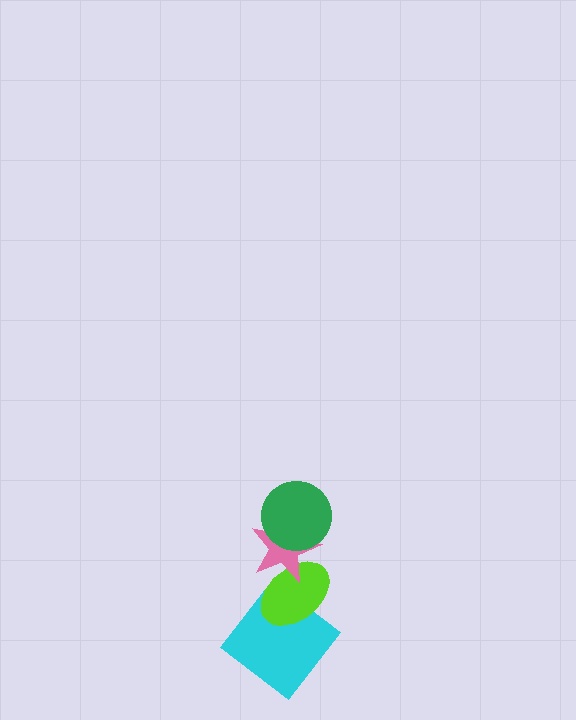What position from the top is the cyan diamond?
The cyan diamond is 4th from the top.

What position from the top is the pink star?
The pink star is 2nd from the top.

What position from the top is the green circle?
The green circle is 1st from the top.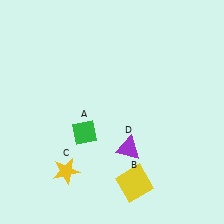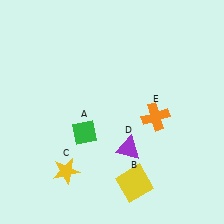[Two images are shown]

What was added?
An orange cross (E) was added in Image 2.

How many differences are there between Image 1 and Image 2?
There is 1 difference between the two images.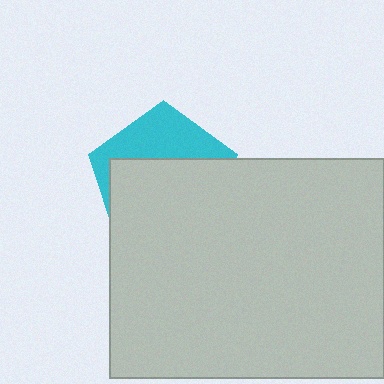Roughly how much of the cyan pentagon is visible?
A small part of it is visible (roughly 35%).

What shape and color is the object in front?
The object in front is a light gray rectangle.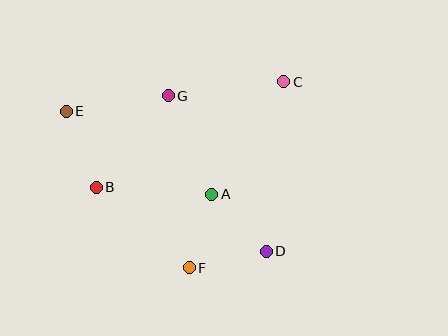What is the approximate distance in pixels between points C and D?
The distance between C and D is approximately 170 pixels.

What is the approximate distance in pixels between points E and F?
The distance between E and F is approximately 199 pixels.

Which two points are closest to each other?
Points A and F are closest to each other.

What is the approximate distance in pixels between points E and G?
The distance between E and G is approximately 103 pixels.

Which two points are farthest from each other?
Points D and E are farthest from each other.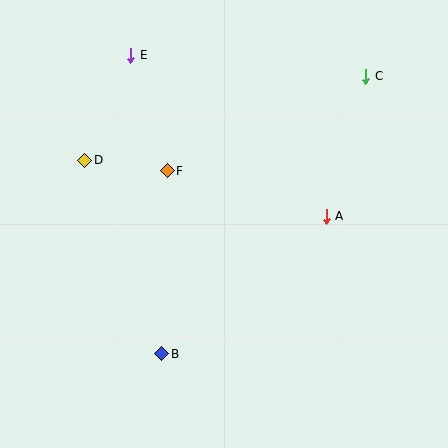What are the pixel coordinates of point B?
Point B is at (162, 354).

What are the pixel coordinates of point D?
Point D is at (85, 160).